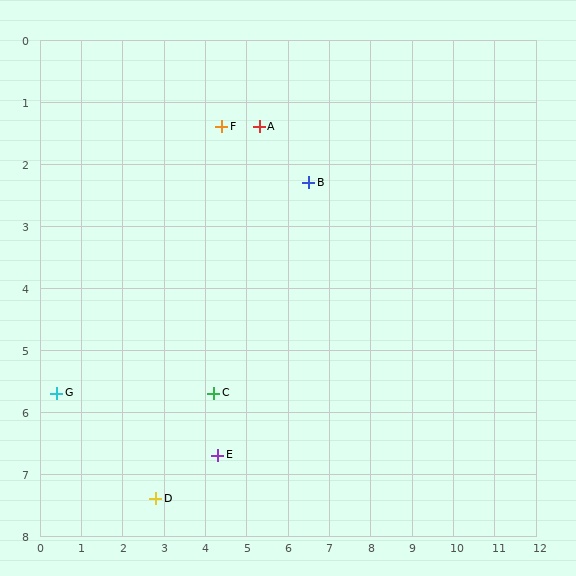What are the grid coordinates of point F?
Point F is at approximately (4.4, 1.4).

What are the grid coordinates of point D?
Point D is at approximately (2.8, 7.4).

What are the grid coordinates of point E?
Point E is at approximately (4.3, 6.7).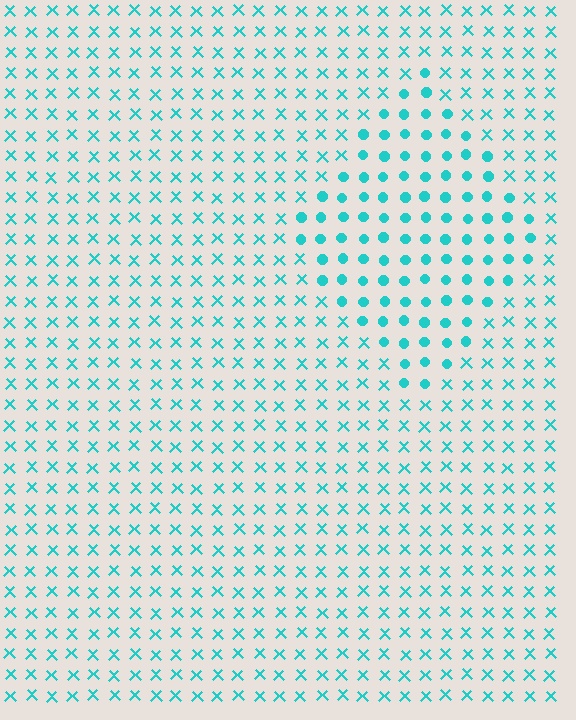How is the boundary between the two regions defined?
The boundary is defined by a change in element shape: circles inside vs. X marks outside. All elements share the same color and spacing.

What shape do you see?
I see a diamond.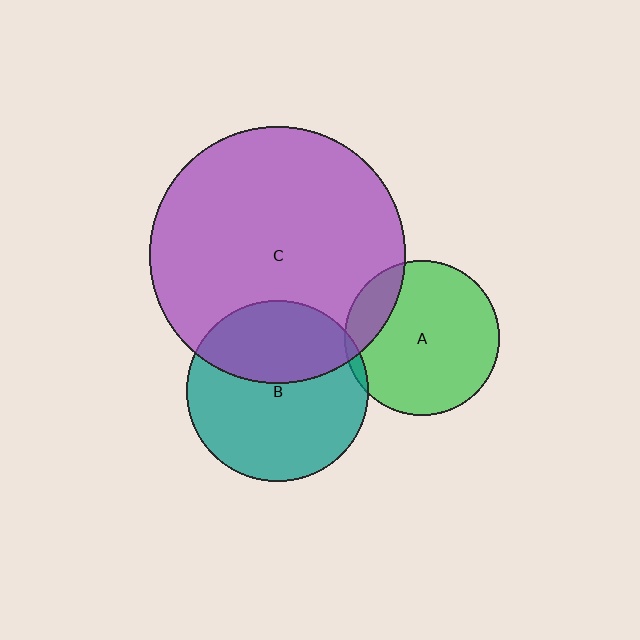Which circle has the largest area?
Circle C (purple).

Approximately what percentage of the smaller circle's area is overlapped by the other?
Approximately 40%.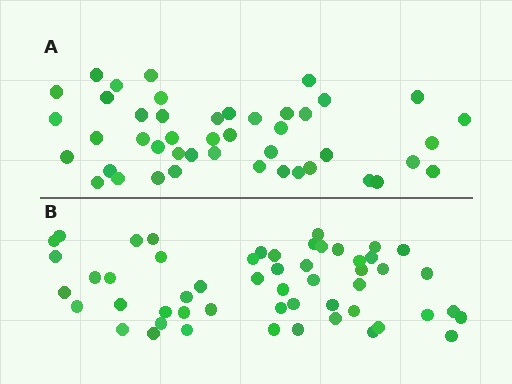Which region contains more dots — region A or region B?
Region B (the bottom region) has more dots.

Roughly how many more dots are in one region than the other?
Region B has roughly 8 or so more dots than region A.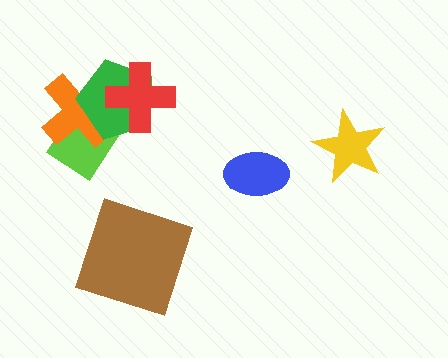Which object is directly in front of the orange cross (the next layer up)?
The green pentagon is directly in front of the orange cross.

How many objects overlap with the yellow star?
0 objects overlap with the yellow star.